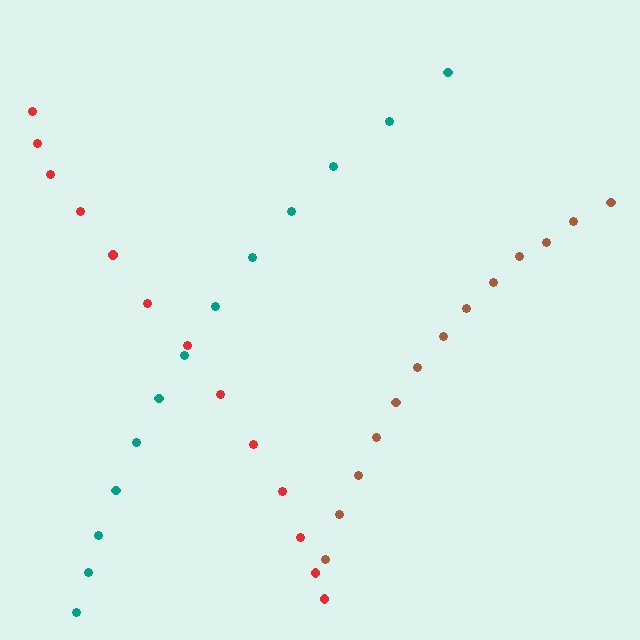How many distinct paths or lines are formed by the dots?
There are 3 distinct paths.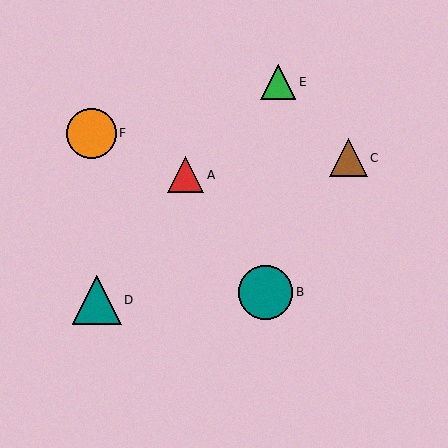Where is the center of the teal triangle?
The center of the teal triangle is at (97, 300).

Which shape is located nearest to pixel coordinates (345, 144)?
The brown triangle (labeled C) at (348, 158) is nearest to that location.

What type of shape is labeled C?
Shape C is a brown triangle.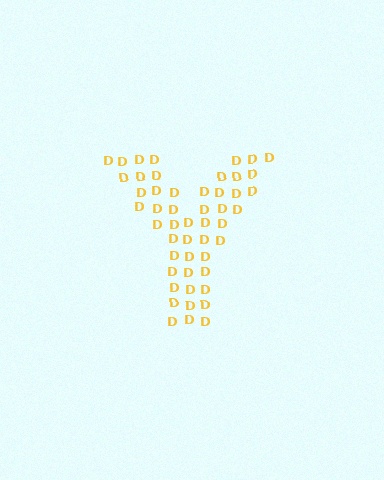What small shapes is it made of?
It is made of small letter D's.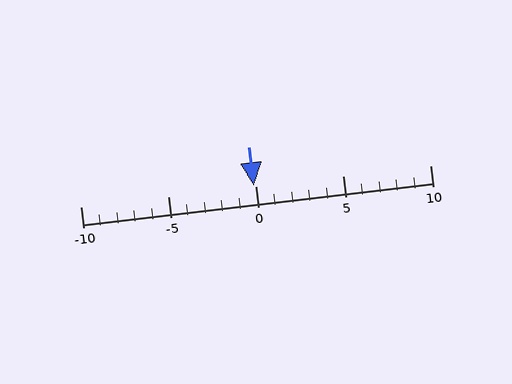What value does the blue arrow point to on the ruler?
The blue arrow points to approximately 0.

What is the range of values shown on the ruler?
The ruler shows values from -10 to 10.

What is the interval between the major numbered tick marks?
The major tick marks are spaced 5 units apart.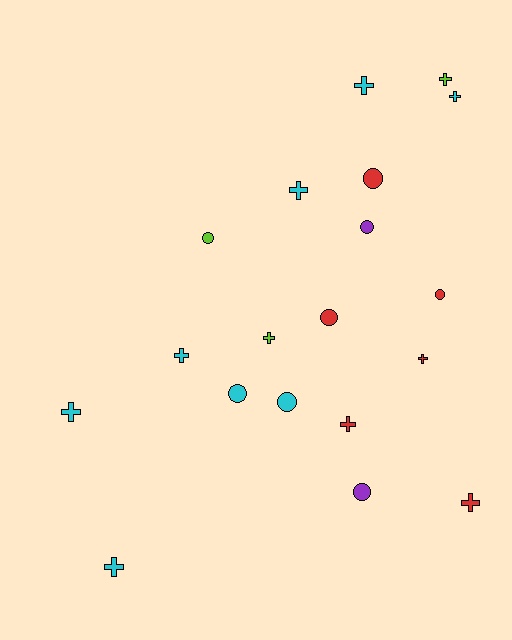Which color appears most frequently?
Cyan, with 8 objects.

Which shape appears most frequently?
Cross, with 11 objects.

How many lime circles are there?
There is 1 lime circle.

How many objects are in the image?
There are 19 objects.